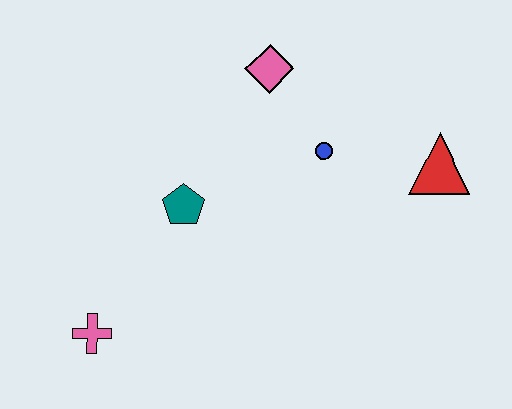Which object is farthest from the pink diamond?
The pink cross is farthest from the pink diamond.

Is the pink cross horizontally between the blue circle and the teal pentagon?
No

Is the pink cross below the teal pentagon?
Yes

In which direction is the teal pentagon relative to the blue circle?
The teal pentagon is to the left of the blue circle.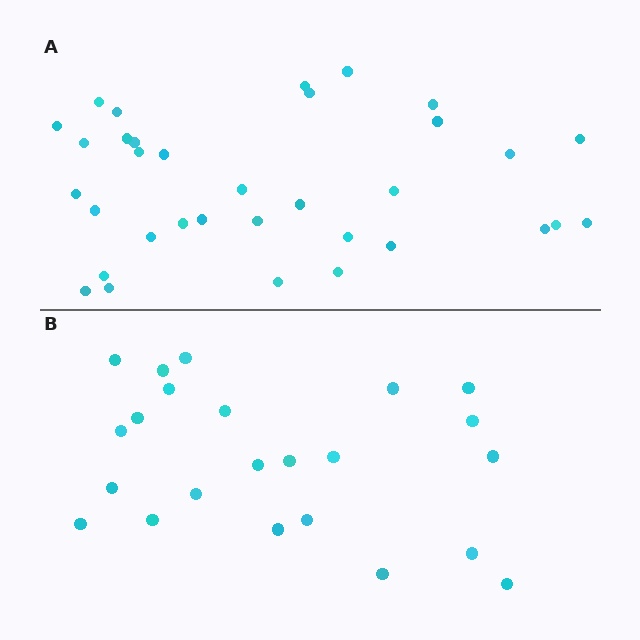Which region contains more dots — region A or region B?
Region A (the top region) has more dots.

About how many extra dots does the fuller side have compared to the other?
Region A has roughly 12 or so more dots than region B.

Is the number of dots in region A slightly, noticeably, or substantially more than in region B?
Region A has substantially more. The ratio is roughly 1.5 to 1.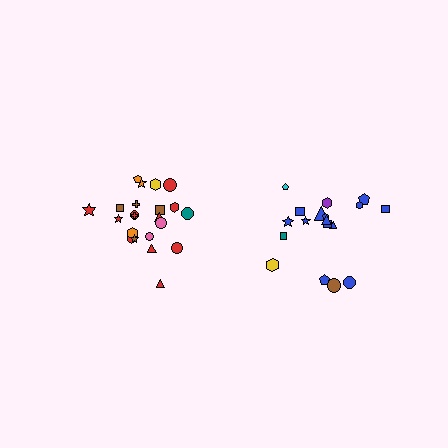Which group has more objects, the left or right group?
The left group.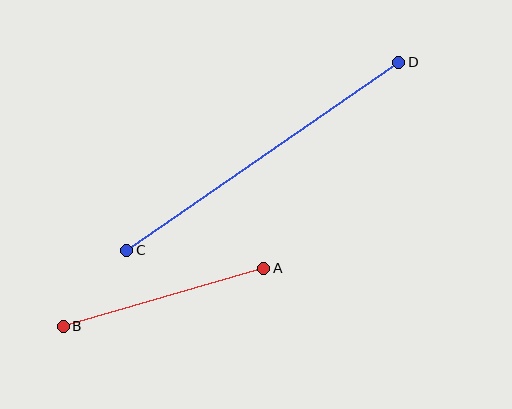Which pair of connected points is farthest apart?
Points C and D are farthest apart.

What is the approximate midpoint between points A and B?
The midpoint is at approximately (163, 297) pixels.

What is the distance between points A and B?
The distance is approximately 209 pixels.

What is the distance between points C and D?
The distance is approximately 330 pixels.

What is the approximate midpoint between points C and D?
The midpoint is at approximately (263, 156) pixels.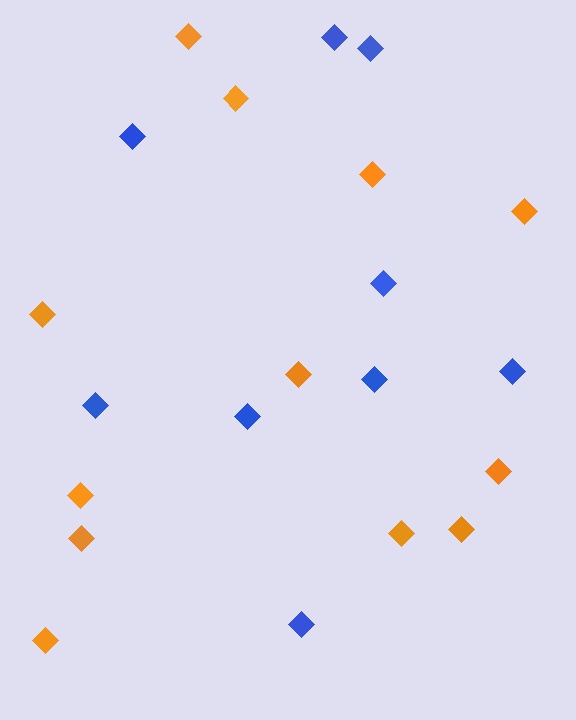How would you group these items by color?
There are 2 groups: one group of orange diamonds (12) and one group of blue diamonds (9).